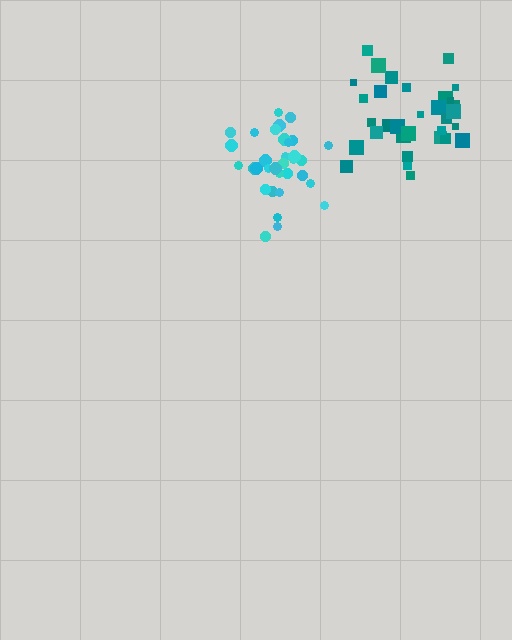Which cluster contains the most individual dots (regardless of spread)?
Cyan (33).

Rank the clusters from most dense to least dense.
cyan, teal.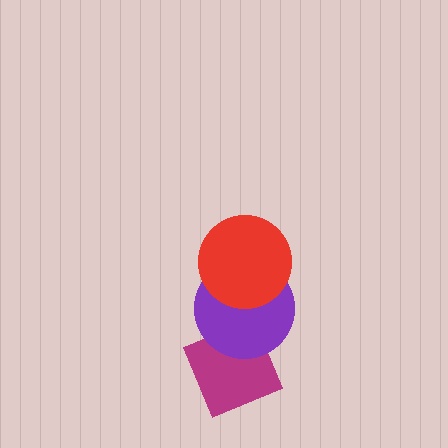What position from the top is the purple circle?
The purple circle is 2nd from the top.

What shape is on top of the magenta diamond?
The purple circle is on top of the magenta diamond.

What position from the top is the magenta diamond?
The magenta diamond is 3rd from the top.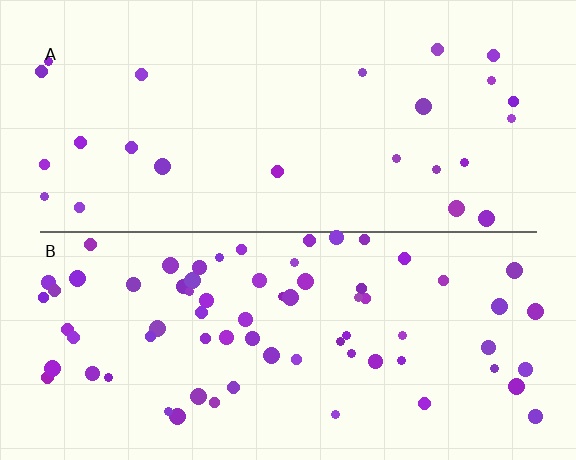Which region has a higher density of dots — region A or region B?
B (the bottom).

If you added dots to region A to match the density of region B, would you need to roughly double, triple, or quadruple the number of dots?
Approximately triple.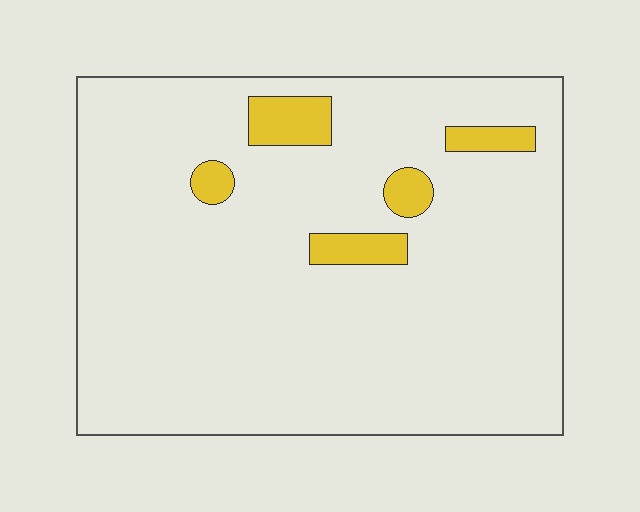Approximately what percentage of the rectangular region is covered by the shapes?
Approximately 10%.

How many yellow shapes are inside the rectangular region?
5.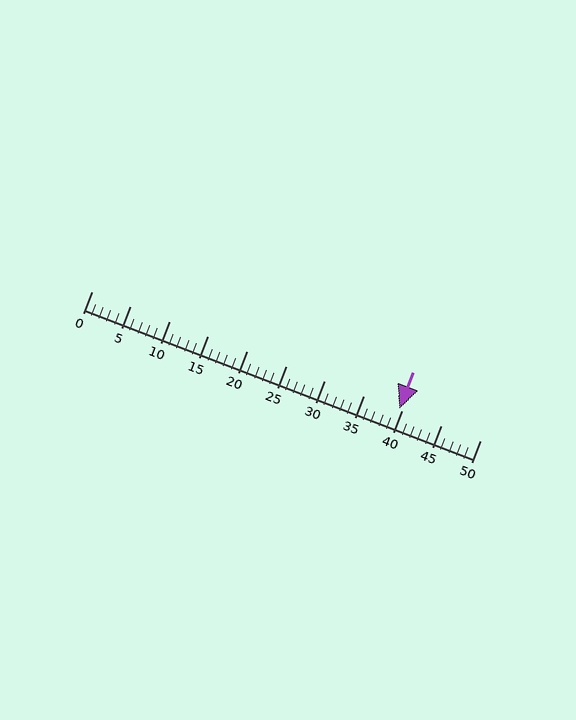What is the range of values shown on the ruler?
The ruler shows values from 0 to 50.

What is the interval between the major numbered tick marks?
The major tick marks are spaced 5 units apart.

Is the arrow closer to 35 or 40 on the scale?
The arrow is closer to 40.